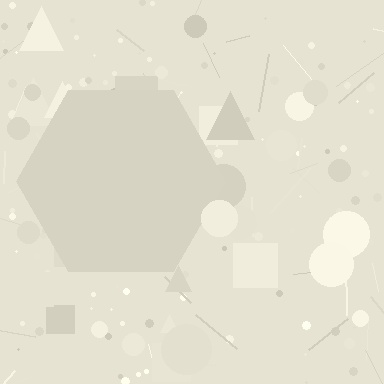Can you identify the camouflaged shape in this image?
The camouflaged shape is a hexagon.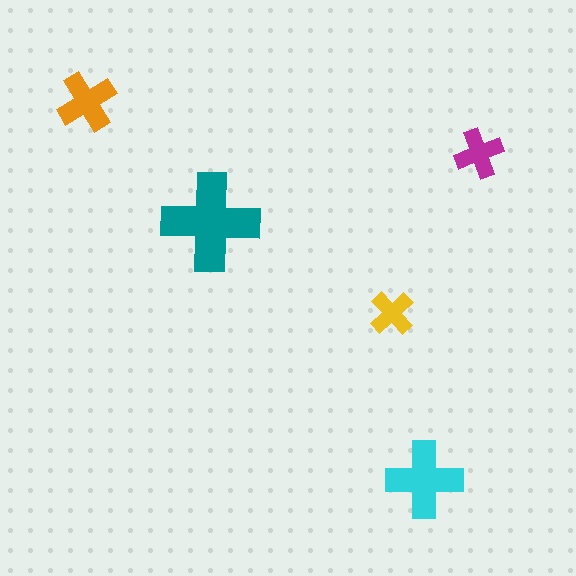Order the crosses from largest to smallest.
the teal one, the cyan one, the orange one, the magenta one, the yellow one.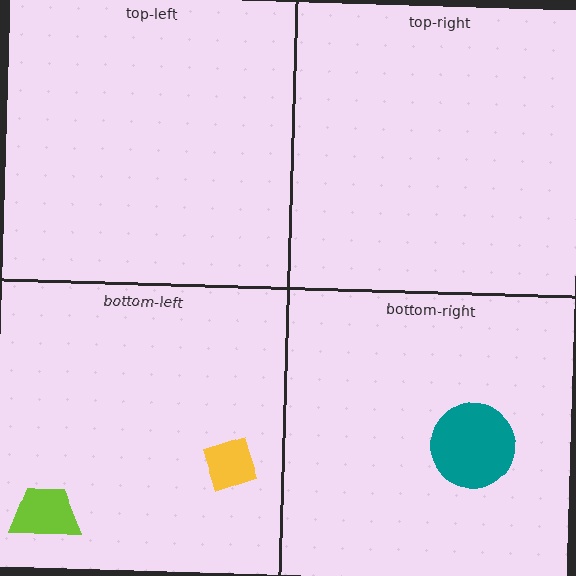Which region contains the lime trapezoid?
The bottom-left region.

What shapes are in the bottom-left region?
The yellow diamond, the lime trapezoid.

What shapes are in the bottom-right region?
The teal circle.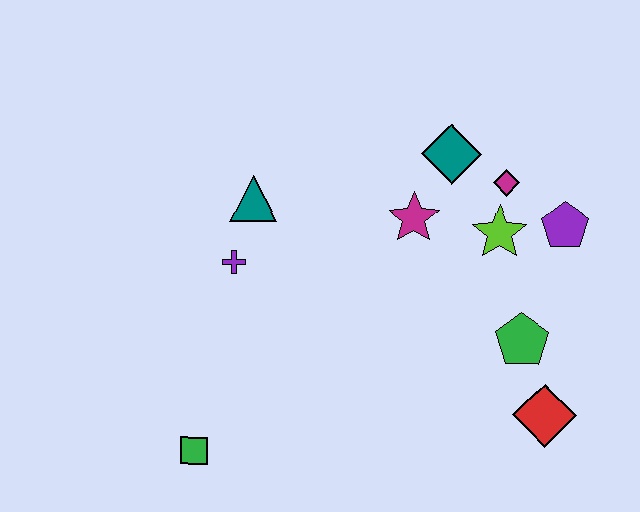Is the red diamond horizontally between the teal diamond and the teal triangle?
No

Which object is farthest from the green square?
The purple pentagon is farthest from the green square.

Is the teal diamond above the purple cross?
Yes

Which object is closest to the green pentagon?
The red diamond is closest to the green pentagon.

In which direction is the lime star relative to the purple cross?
The lime star is to the right of the purple cross.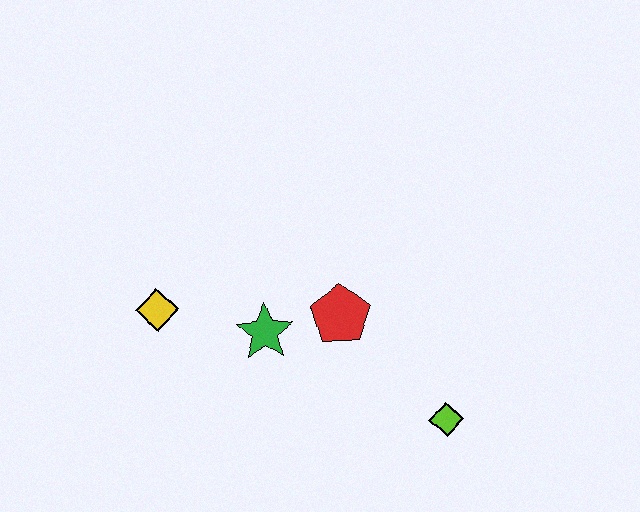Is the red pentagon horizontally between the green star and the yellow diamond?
No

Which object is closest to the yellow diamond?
The green star is closest to the yellow diamond.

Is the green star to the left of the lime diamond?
Yes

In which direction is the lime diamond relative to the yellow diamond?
The lime diamond is to the right of the yellow diamond.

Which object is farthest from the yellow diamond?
The lime diamond is farthest from the yellow diamond.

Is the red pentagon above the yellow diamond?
No